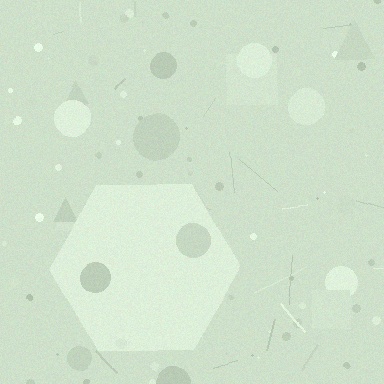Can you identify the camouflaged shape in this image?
The camouflaged shape is a hexagon.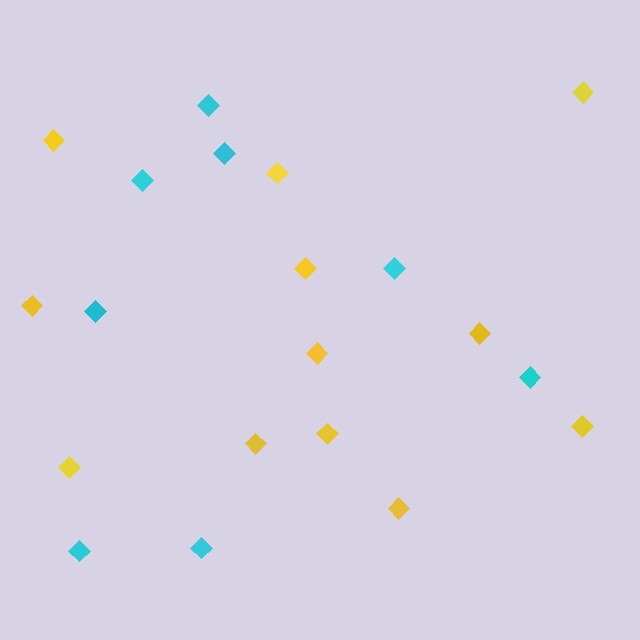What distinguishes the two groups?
There are 2 groups: one group of yellow diamonds (12) and one group of cyan diamonds (8).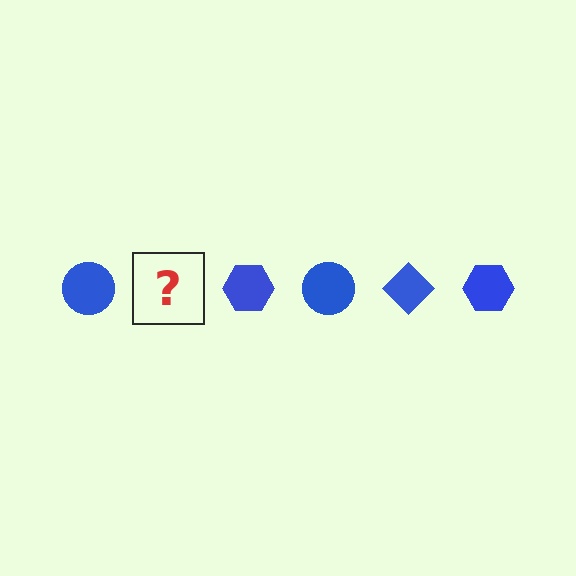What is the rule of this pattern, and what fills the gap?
The rule is that the pattern cycles through circle, diamond, hexagon shapes in blue. The gap should be filled with a blue diamond.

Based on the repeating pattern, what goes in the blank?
The blank should be a blue diamond.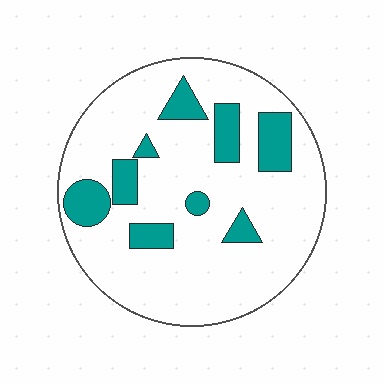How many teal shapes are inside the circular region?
9.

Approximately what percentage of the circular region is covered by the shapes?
Approximately 20%.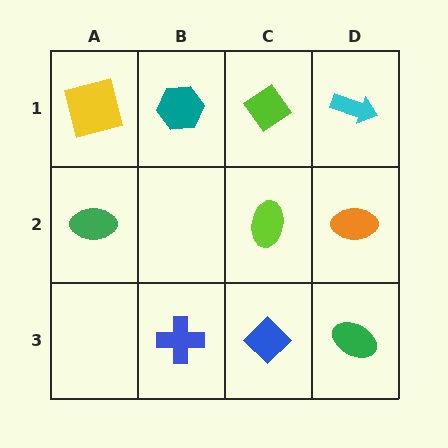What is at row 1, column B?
A teal hexagon.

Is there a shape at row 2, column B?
No, that cell is empty.